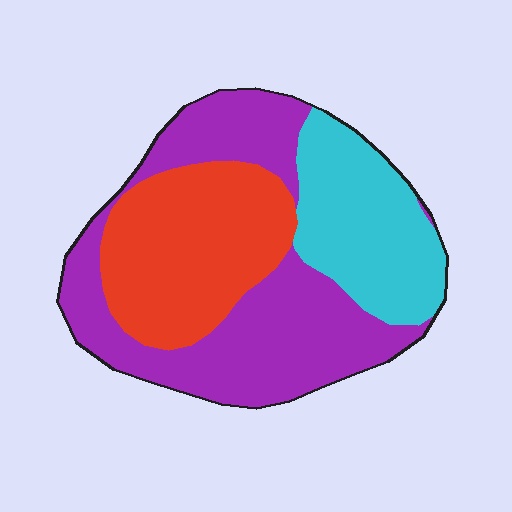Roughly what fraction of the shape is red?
Red covers about 30% of the shape.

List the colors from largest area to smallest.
From largest to smallest: purple, red, cyan.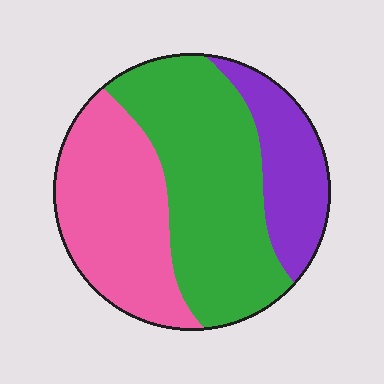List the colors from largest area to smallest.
From largest to smallest: green, pink, purple.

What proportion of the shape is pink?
Pink covers about 35% of the shape.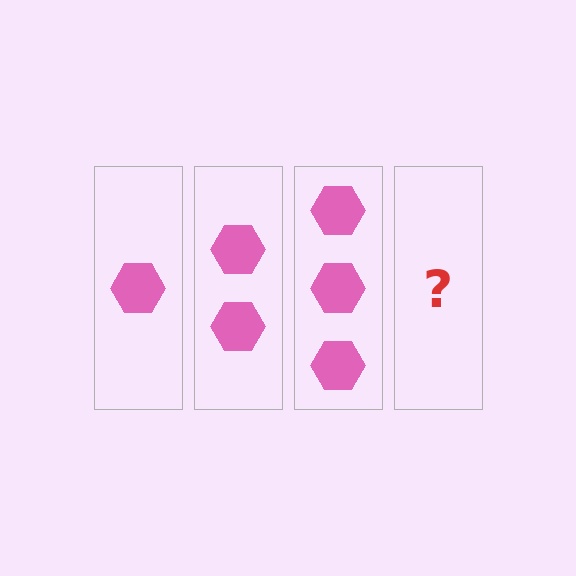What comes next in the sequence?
The next element should be 4 hexagons.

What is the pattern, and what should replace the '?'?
The pattern is that each step adds one more hexagon. The '?' should be 4 hexagons.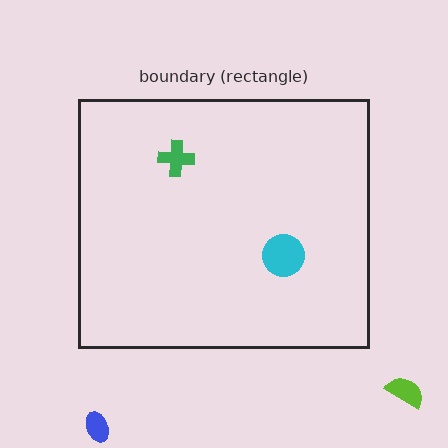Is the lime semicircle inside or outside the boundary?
Outside.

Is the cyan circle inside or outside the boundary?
Inside.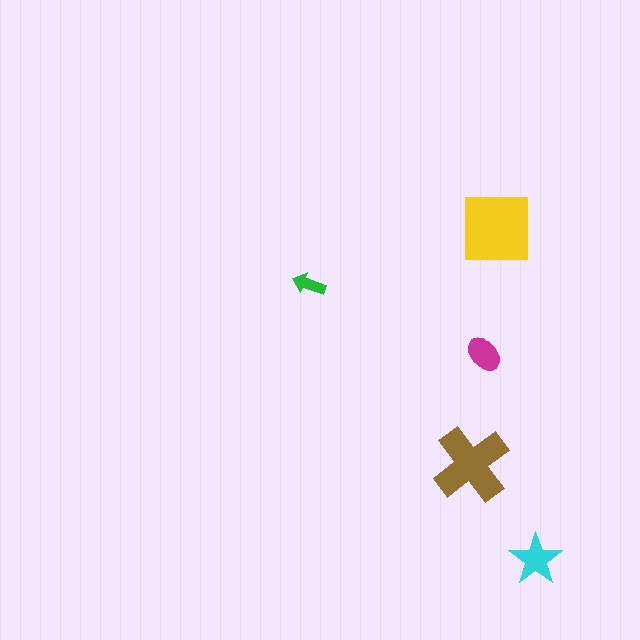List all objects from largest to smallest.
The yellow square, the brown cross, the cyan star, the magenta ellipse, the green arrow.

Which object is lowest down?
The cyan star is bottommost.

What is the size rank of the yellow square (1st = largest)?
1st.